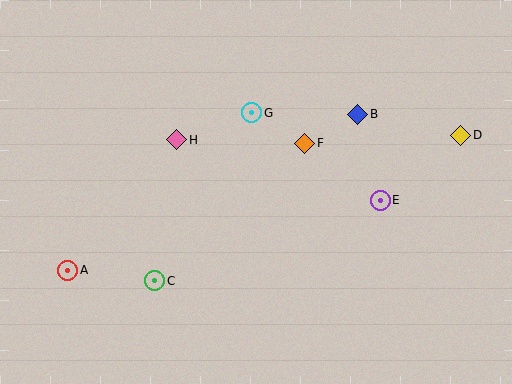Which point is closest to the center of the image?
Point F at (305, 143) is closest to the center.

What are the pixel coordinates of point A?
Point A is at (68, 270).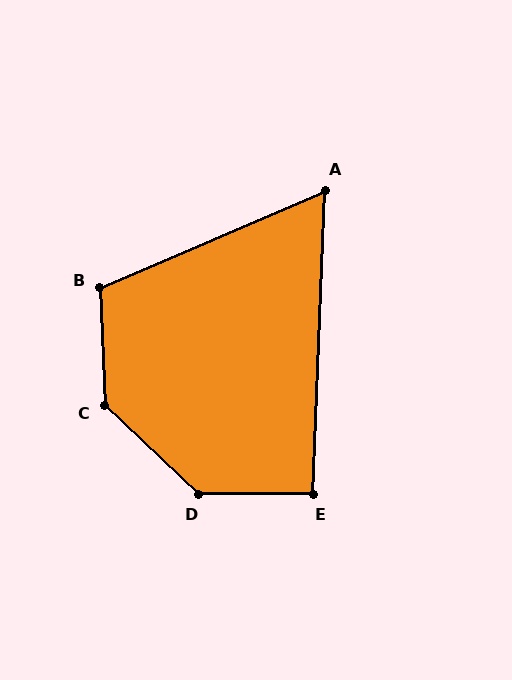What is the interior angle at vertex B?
Approximately 111 degrees (obtuse).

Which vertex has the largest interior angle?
D, at approximately 136 degrees.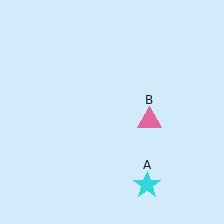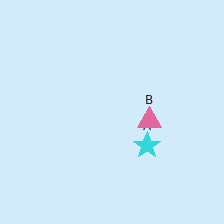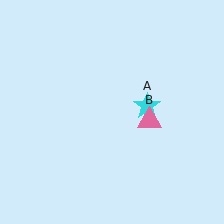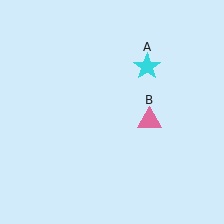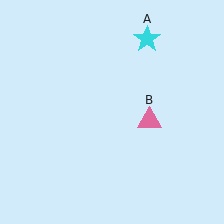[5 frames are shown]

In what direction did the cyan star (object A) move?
The cyan star (object A) moved up.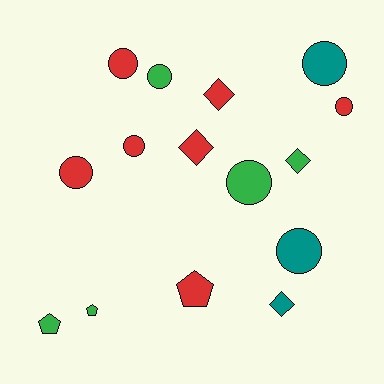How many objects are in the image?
There are 15 objects.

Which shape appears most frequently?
Circle, with 8 objects.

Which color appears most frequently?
Red, with 7 objects.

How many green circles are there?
There are 2 green circles.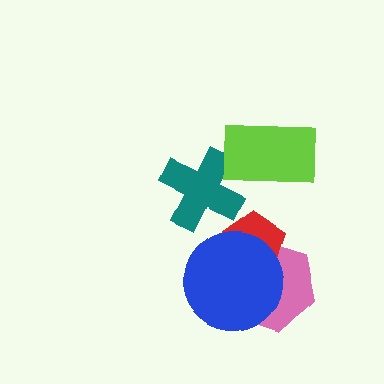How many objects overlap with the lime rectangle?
1 object overlaps with the lime rectangle.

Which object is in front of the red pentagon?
The blue circle is in front of the red pentagon.